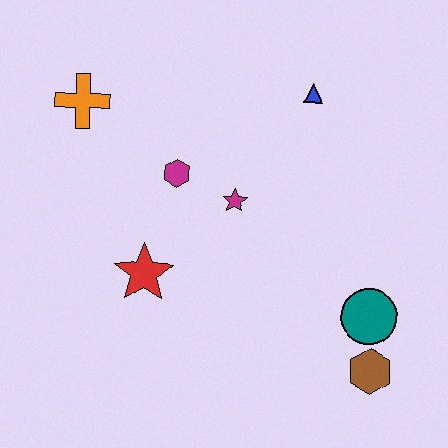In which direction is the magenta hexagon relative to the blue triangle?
The magenta hexagon is to the left of the blue triangle.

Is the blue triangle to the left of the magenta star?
No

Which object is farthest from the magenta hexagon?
The brown hexagon is farthest from the magenta hexagon.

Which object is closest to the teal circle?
The brown hexagon is closest to the teal circle.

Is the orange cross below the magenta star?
No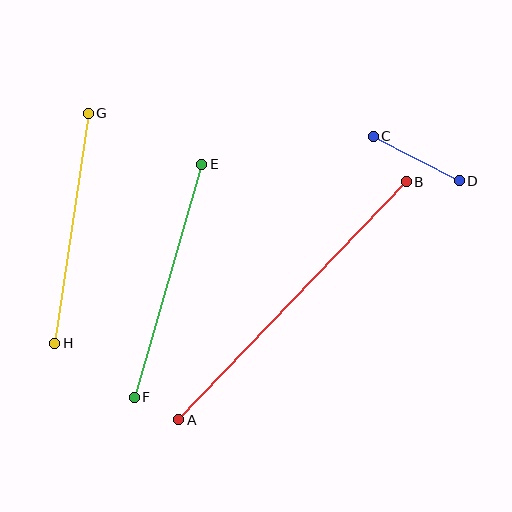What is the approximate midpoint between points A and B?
The midpoint is at approximately (292, 301) pixels.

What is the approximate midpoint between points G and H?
The midpoint is at approximately (72, 228) pixels.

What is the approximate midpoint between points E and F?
The midpoint is at approximately (168, 281) pixels.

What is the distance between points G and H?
The distance is approximately 233 pixels.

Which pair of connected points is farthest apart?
Points A and B are farthest apart.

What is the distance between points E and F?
The distance is approximately 243 pixels.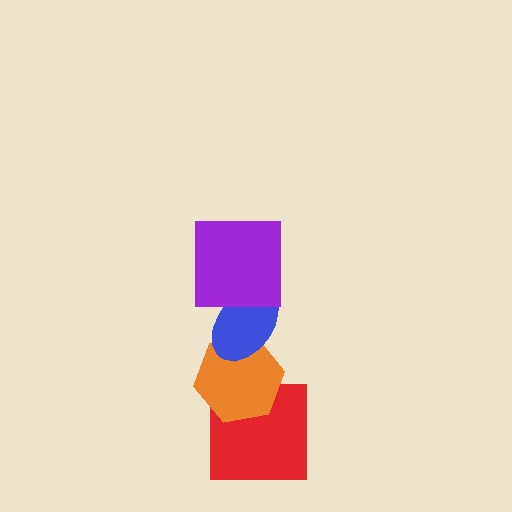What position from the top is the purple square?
The purple square is 1st from the top.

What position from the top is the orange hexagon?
The orange hexagon is 3rd from the top.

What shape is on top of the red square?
The orange hexagon is on top of the red square.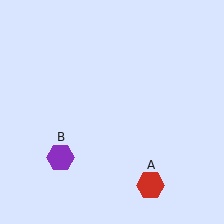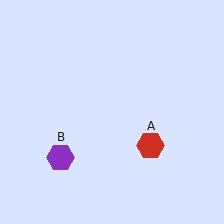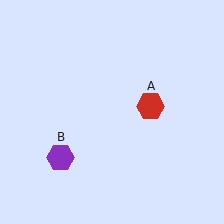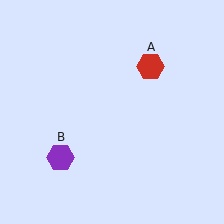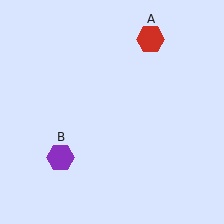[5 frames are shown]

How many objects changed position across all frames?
1 object changed position: red hexagon (object A).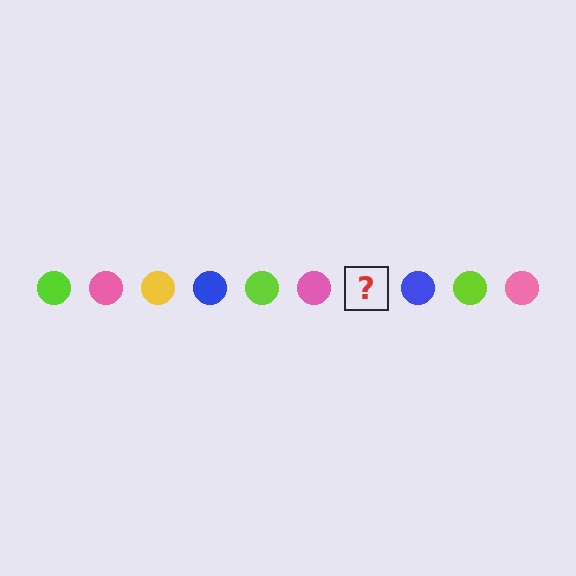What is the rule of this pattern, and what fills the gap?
The rule is that the pattern cycles through lime, pink, yellow, blue circles. The gap should be filled with a yellow circle.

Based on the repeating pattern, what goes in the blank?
The blank should be a yellow circle.